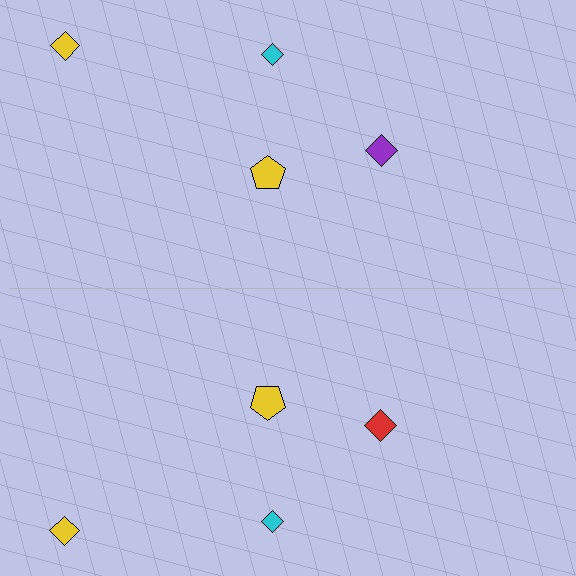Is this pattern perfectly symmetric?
No, the pattern is not perfectly symmetric. The red diamond on the bottom side breaks the symmetry — its mirror counterpart is purple.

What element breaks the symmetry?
The red diamond on the bottom side breaks the symmetry — its mirror counterpart is purple.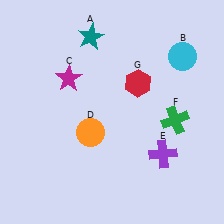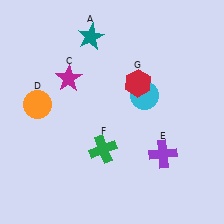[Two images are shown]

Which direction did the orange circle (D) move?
The orange circle (D) moved left.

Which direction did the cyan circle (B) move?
The cyan circle (B) moved down.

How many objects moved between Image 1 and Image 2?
3 objects moved between the two images.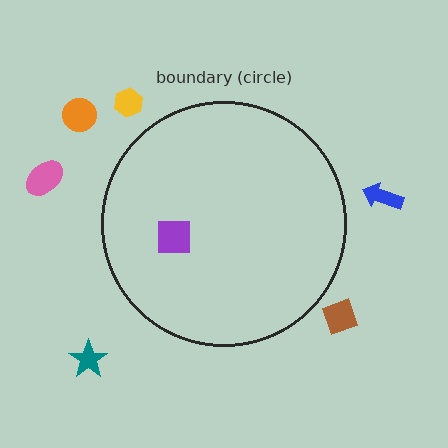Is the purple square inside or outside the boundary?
Inside.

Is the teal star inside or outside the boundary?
Outside.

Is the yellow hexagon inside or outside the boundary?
Outside.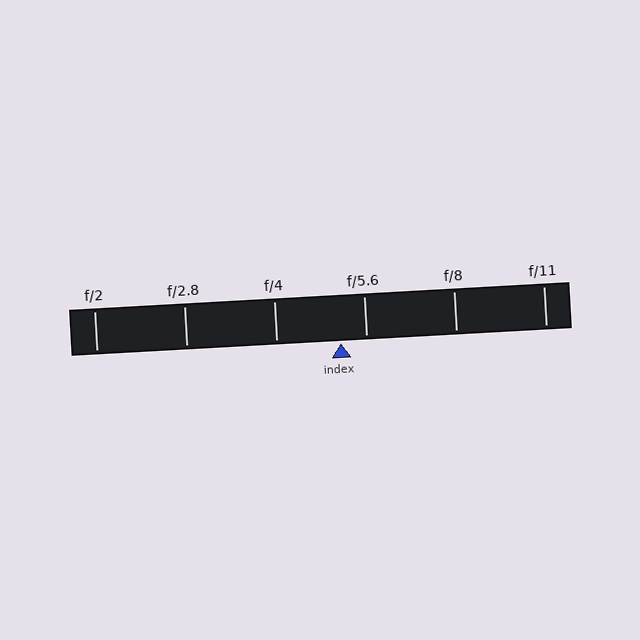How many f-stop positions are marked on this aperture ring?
There are 6 f-stop positions marked.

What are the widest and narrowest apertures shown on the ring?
The widest aperture shown is f/2 and the narrowest is f/11.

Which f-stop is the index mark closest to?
The index mark is closest to f/5.6.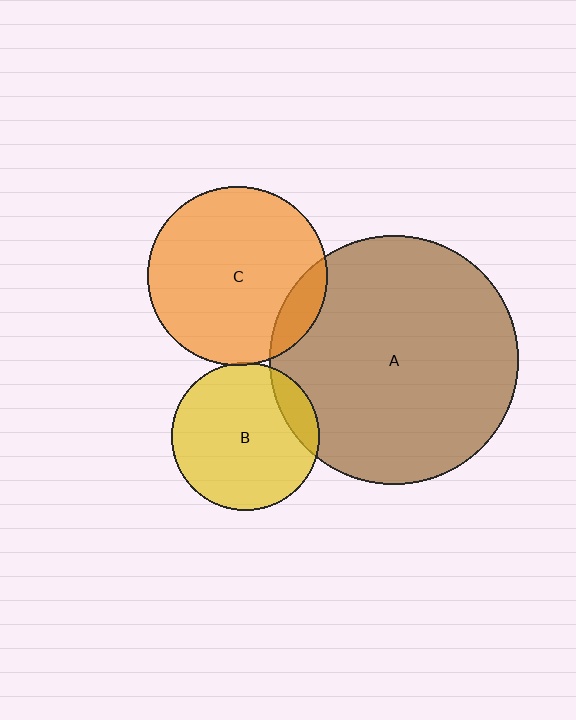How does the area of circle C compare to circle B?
Approximately 1.5 times.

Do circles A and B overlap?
Yes.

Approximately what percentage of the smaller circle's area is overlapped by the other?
Approximately 15%.